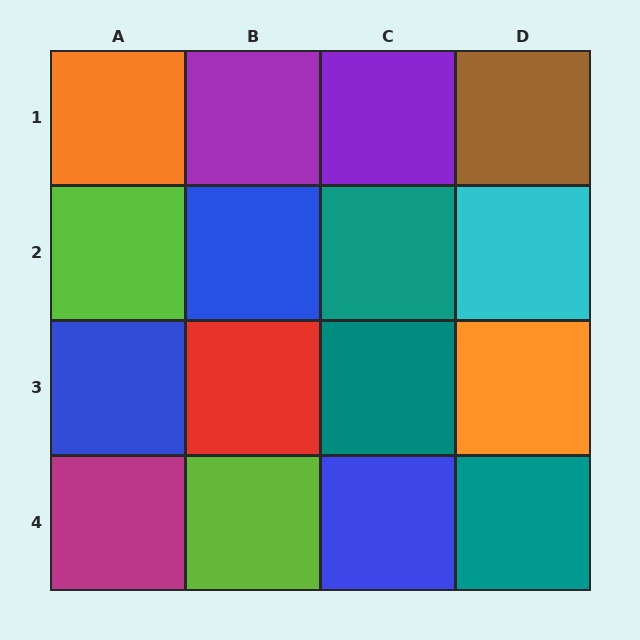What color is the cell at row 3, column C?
Teal.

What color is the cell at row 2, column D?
Cyan.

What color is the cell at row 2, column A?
Lime.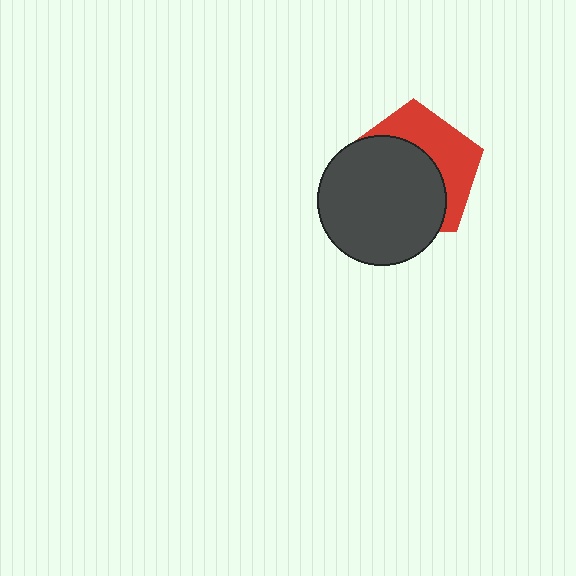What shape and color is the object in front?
The object in front is a dark gray circle.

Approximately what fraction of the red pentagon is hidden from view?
Roughly 60% of the red pentagon is hidden behind the dark gray circle.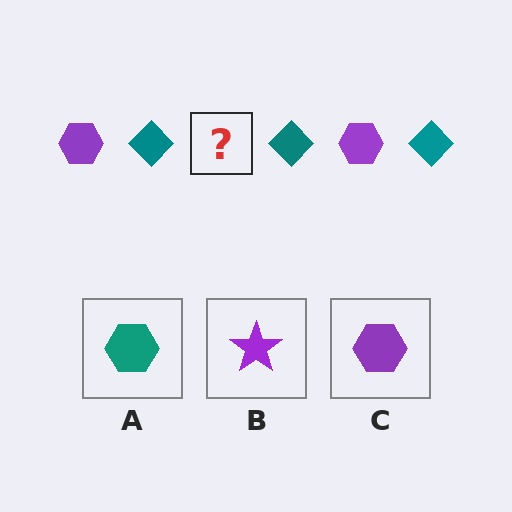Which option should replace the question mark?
Option C.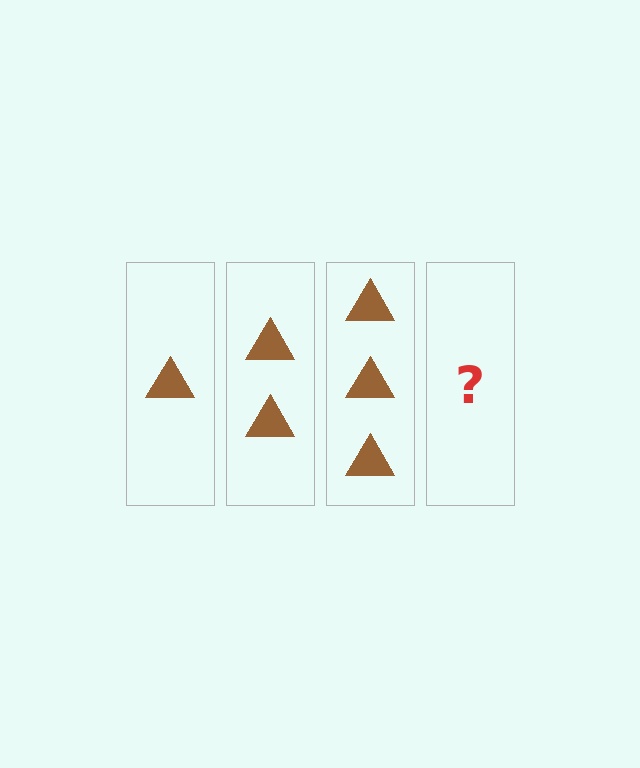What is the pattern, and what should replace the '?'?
The pattern is that each step adds one more triangle. The '?' should be 4 triangles.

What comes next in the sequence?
The next element should be 4 triangles.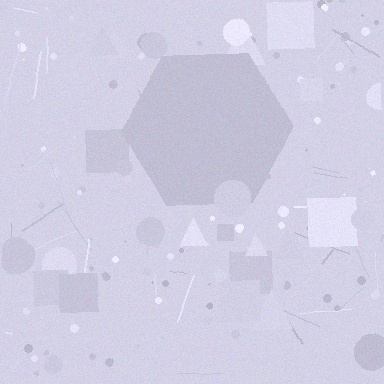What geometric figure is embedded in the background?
A hexagon is embedded in the background.